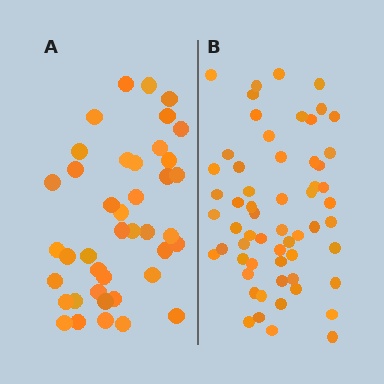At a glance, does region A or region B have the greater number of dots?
Region B (the right region) has more dots.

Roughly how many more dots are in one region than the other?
Region B has approximately 20 more dots than region A.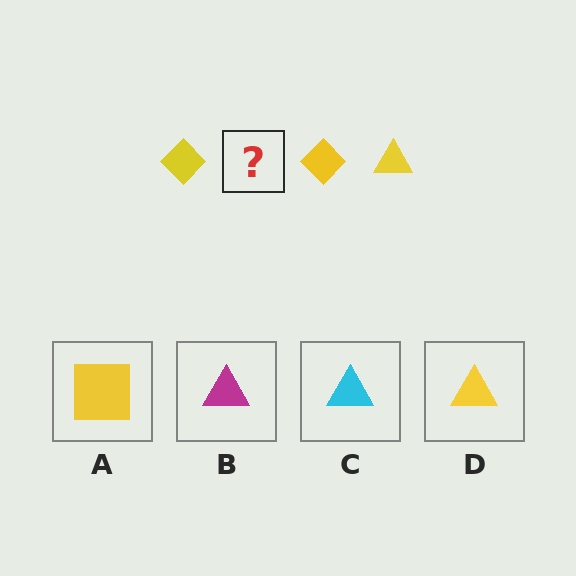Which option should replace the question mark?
Option D.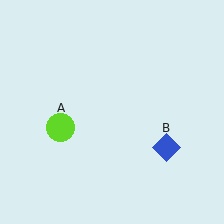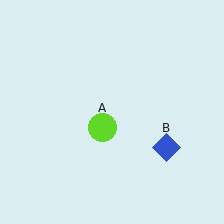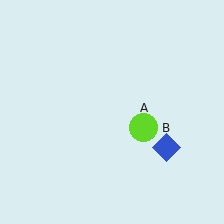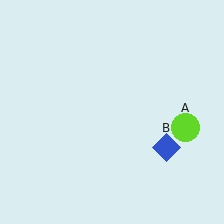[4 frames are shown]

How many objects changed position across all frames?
1 object changed position: lime circle (object A).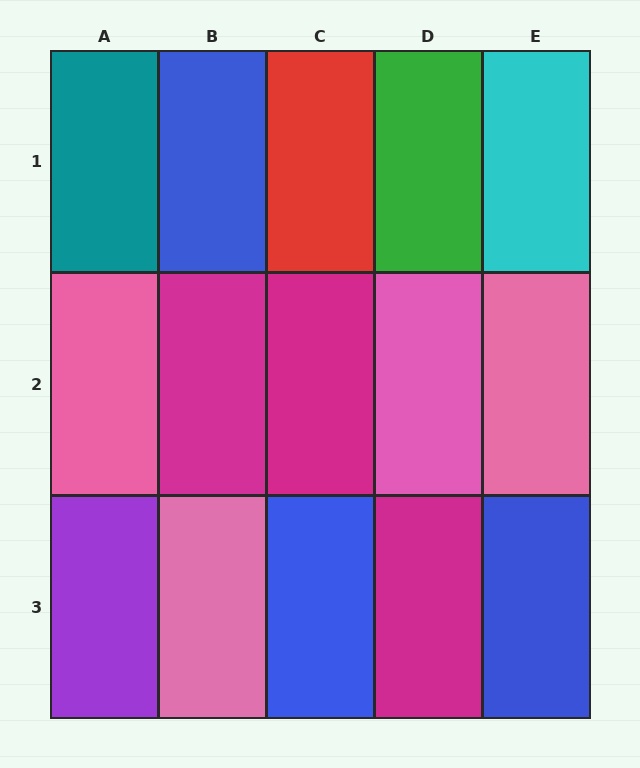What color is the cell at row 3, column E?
Blue.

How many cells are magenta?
3 cells are magenta.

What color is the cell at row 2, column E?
Pink.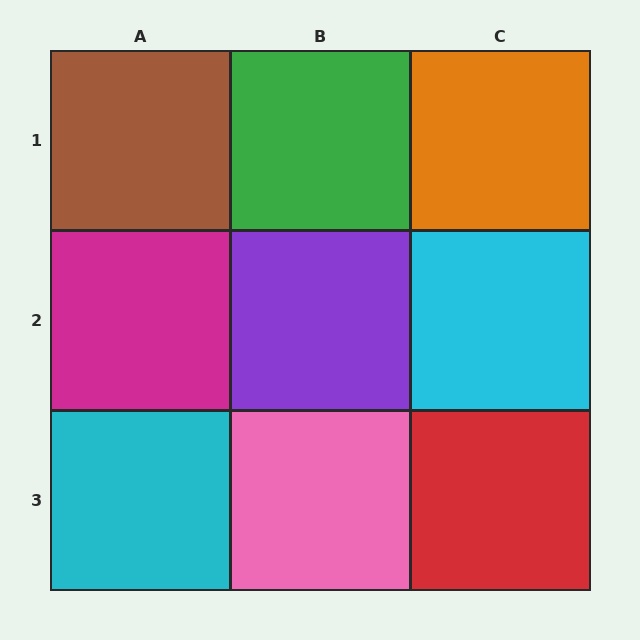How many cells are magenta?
1 cell is magenta.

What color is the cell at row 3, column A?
Cyan.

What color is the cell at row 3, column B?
Pink.